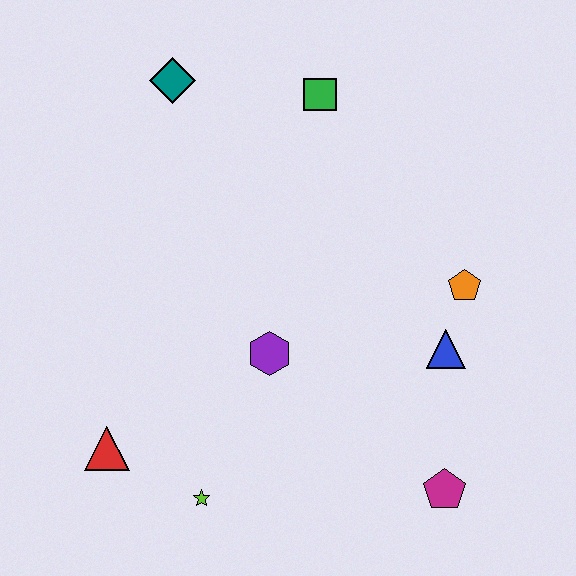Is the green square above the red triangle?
Yes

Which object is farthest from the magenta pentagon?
The teal diamond is farthest from the magenta pentagon.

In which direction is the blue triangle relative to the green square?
The blue triangle is below the green square.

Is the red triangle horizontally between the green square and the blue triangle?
No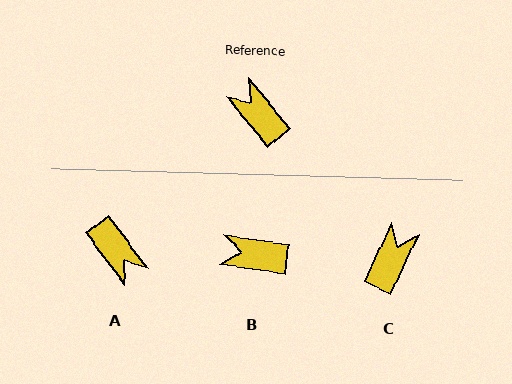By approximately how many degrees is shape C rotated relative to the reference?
Approximately 64 degrees clockwise.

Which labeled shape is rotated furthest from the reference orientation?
A, about 178 degrees away.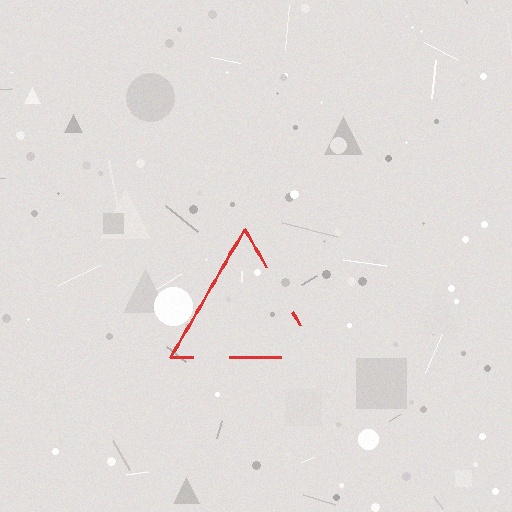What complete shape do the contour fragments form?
The contour fragments form a triangle.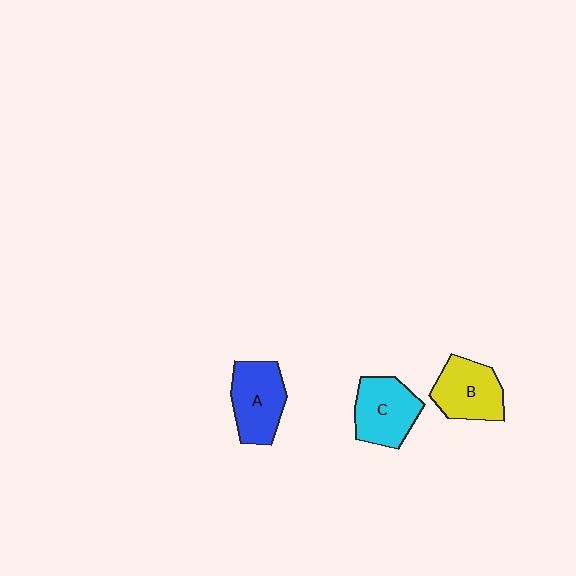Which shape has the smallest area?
Shape B (yellow).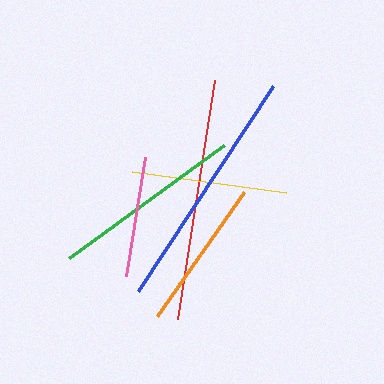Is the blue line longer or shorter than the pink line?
The blue line is longer than the pink line.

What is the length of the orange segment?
The orange segment is approximately 152 pixels long.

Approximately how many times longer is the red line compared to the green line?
The red line is approximately 1.3 times the length of the green line.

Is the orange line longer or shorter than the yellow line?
The yellow line is longer than the orange line.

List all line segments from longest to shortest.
From longest to shortest: blue, red, green, yellow, orange, pink.